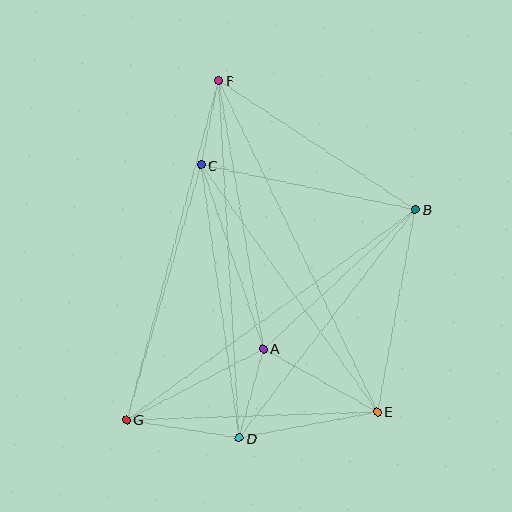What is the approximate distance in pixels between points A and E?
The distance between A and E is approximately 130 pixels.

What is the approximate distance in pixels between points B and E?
The distance between B and E is approximately 206 pixels.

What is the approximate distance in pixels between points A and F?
The distance between A and F is approximately 272 pixels.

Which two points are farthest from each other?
Points E and F are farthest from each other.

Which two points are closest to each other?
Points C and F are closest to each other.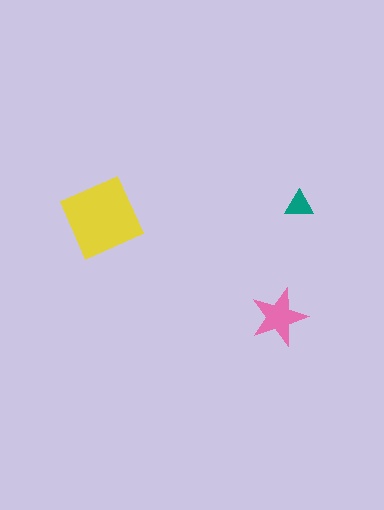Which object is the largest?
The yellow square.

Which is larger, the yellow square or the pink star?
The yellow square.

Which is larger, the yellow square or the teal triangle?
The yellow square.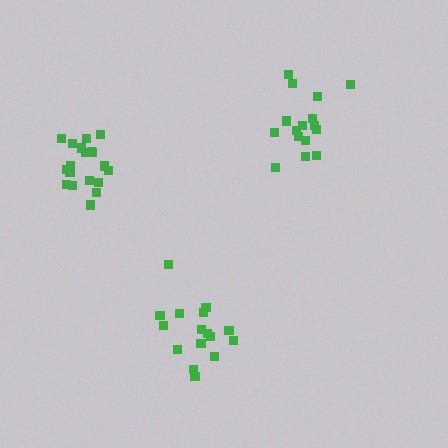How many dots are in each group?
Group 1: 16 dots, Group 2: 19 dots, Group 3: 16 dots (51 total).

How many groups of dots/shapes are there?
There are 3 groups.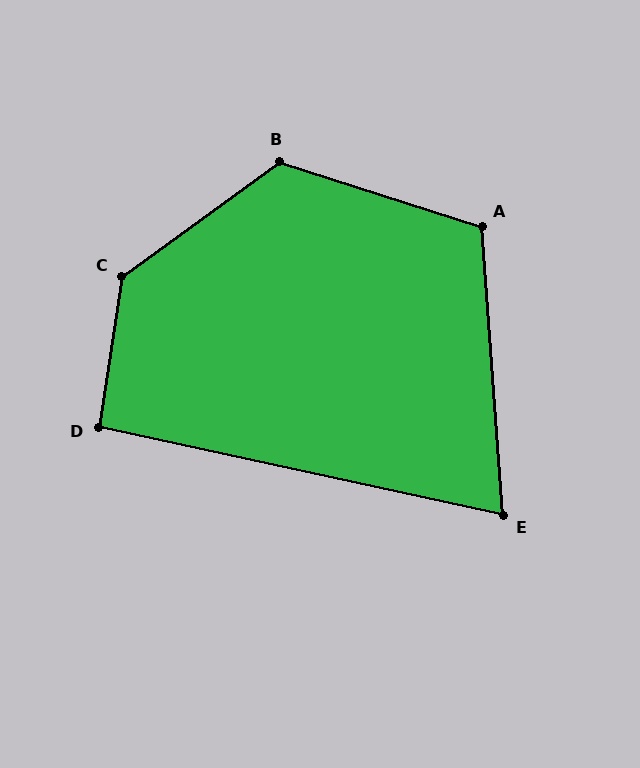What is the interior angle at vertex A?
Approximately 112 degrees (obtuse).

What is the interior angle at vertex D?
Approximately 94 degrees (approximately right).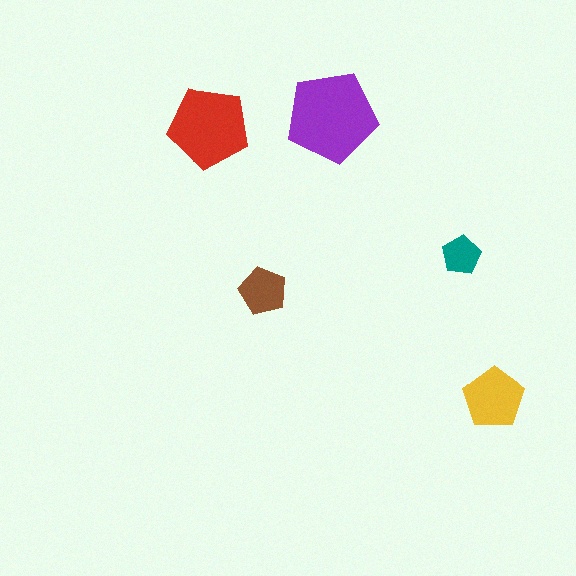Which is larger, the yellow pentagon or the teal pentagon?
The yellow one.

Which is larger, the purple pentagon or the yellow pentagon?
The purple one.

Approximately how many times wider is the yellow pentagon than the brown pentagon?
About 1.5 times wider.